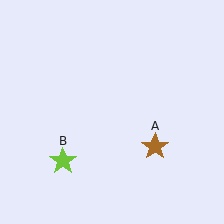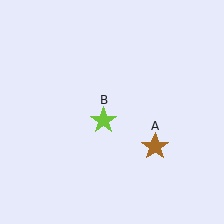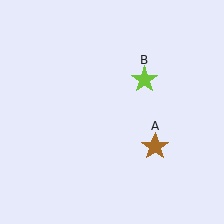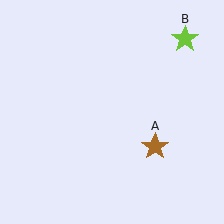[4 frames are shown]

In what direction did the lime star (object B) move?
The lime star (object B) moved up and to the right.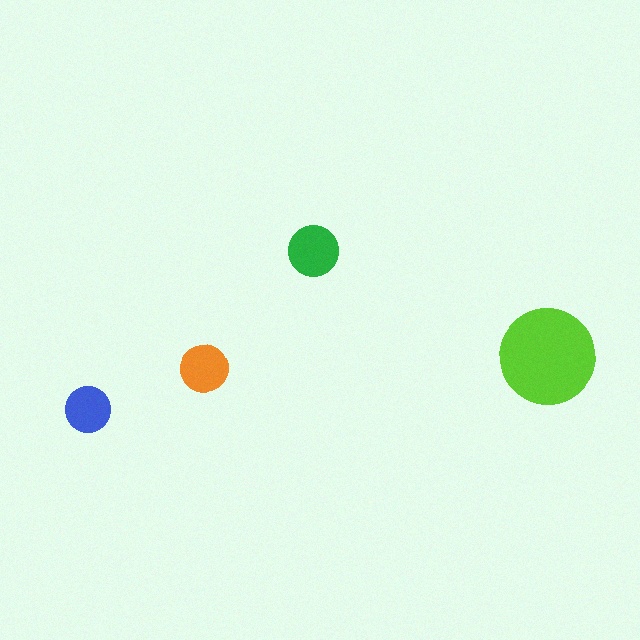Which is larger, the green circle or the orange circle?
The green one.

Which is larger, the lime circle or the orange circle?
The lime one.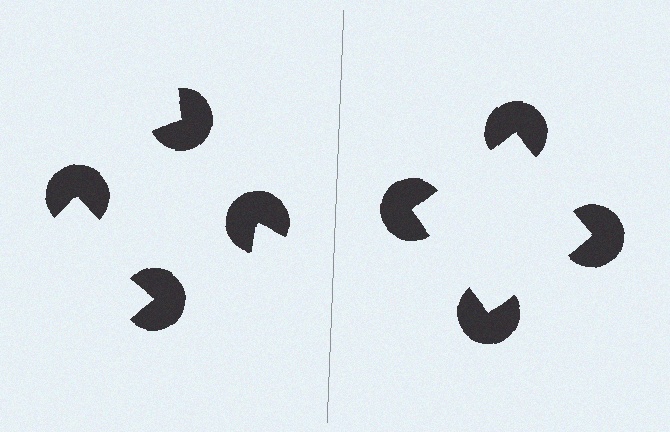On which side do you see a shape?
An illusory square appears on the right side. On the left side the wedge cuts are rotated, so no coherent shape forms.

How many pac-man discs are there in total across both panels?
8 — 4 on each side.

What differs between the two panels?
The pac-man discs are positioned identically on both sides; only the wedge orientations differ. On the right they align to a square; on the left they are misaligned.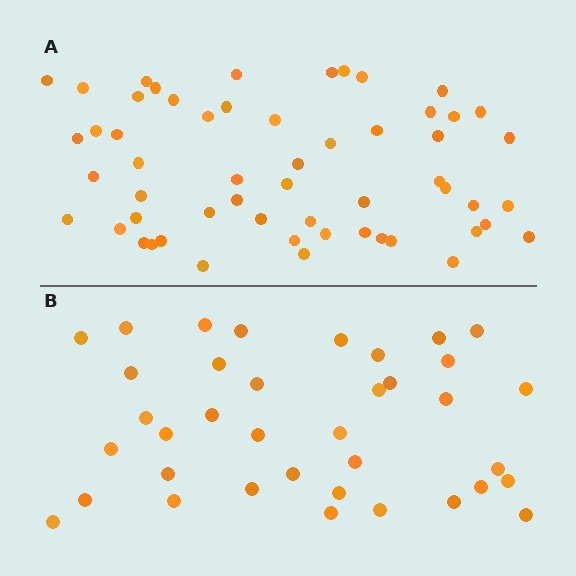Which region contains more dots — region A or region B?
Region A (the top region) has more dots.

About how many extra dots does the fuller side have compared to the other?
Region A has approximately 20 more dots than region B.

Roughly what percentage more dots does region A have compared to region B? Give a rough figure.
About 50% more.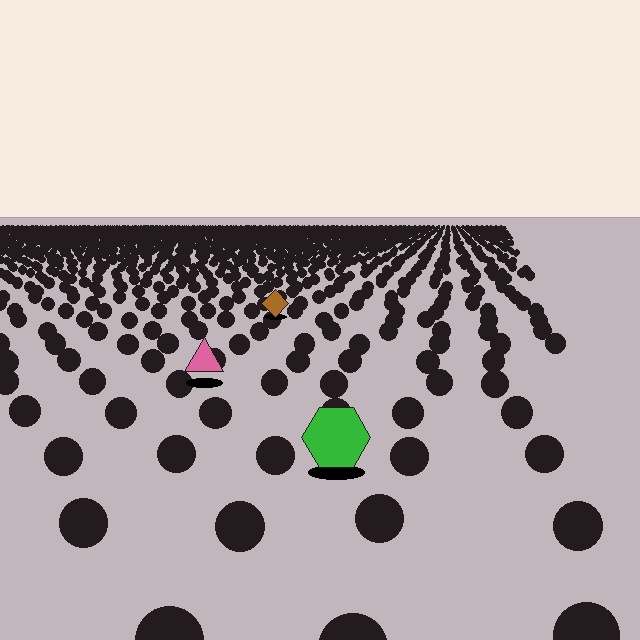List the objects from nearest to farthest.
From nearest to farthest: the green hexagon, the pink triangle, the brown diamond.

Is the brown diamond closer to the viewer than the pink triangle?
No. The pink triangle is closer — you can tell from the texture gradient: the ground texture is coarser near it.